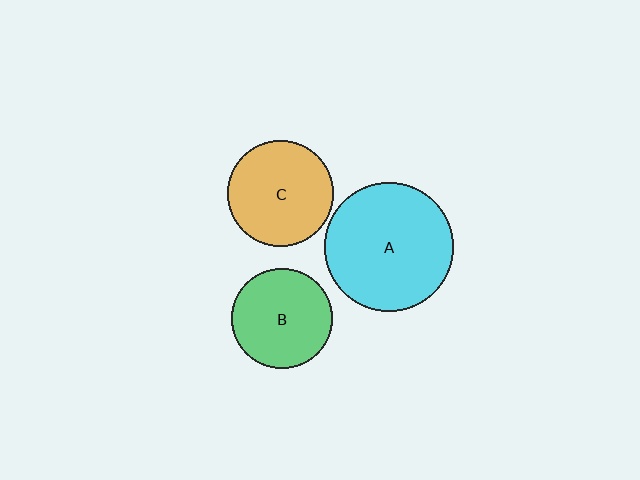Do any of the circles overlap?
No, none of the circles overlap.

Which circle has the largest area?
Circle A (cyan).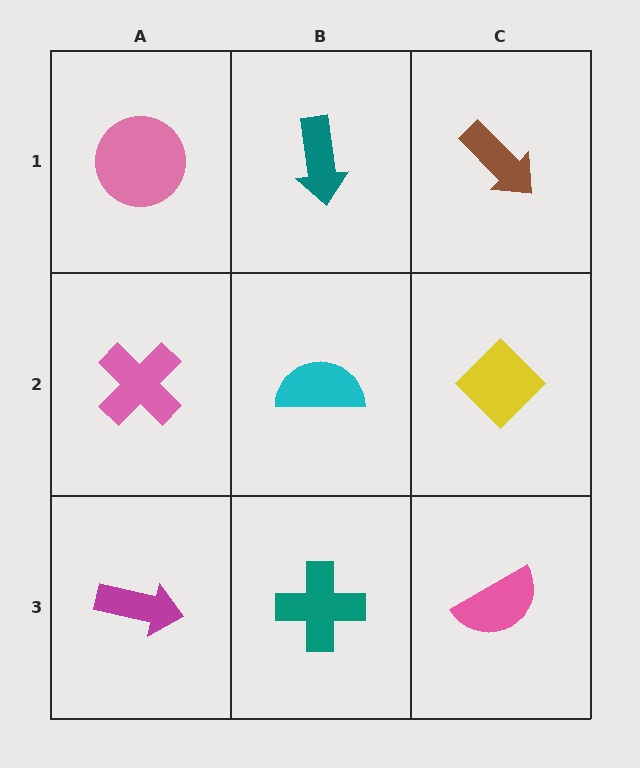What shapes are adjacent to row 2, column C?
A brown arrow (row 1, column C), a pink semicircle (row 3, column C), a cyan semicircle (row 2, column B).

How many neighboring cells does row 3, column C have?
2.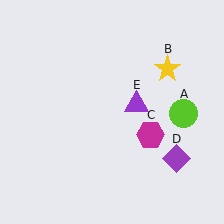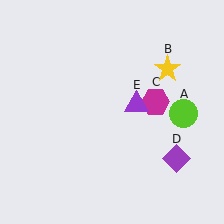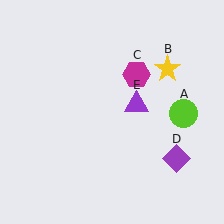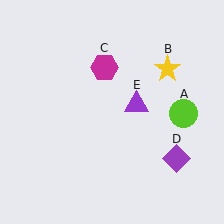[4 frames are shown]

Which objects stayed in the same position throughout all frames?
Lime circle (object A) and yellow star (object B) and purple diamond (object D) and purple triangle (object E) remained stationary.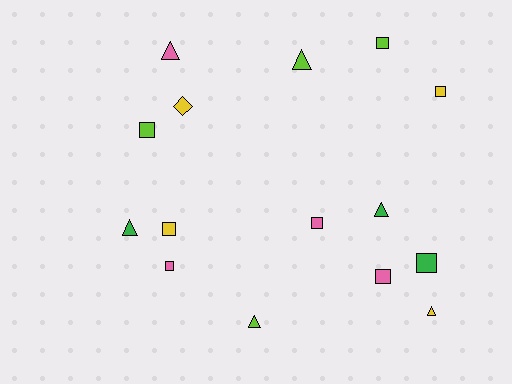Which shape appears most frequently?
Square, with 8 objects.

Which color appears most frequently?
Yellow, with 4 objects.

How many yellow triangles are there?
There is 1 yellow triangle.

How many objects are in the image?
There are 15 objects.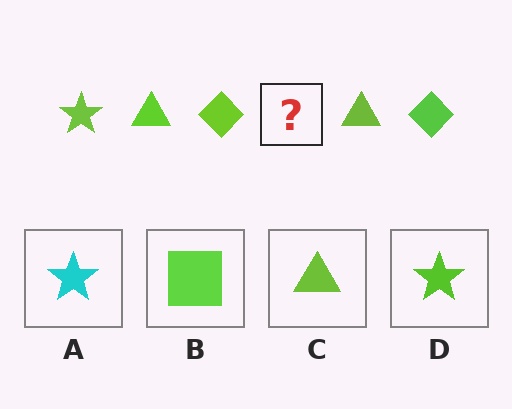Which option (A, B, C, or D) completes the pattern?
D.